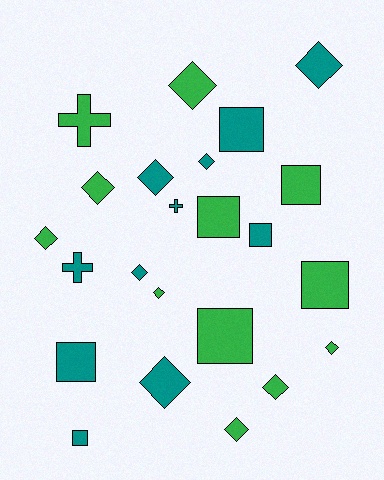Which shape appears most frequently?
Diamond, with 12 objects.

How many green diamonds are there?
There are 7 green diamonds.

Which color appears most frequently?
Green, with 12 objects.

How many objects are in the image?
There are 23 objects.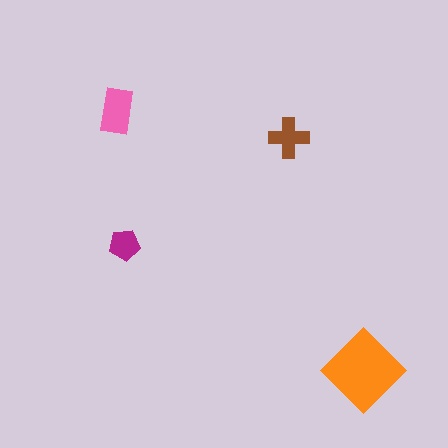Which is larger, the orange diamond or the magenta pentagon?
The orange diamond.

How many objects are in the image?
There are 4 objects in the image.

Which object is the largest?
The orange diamond.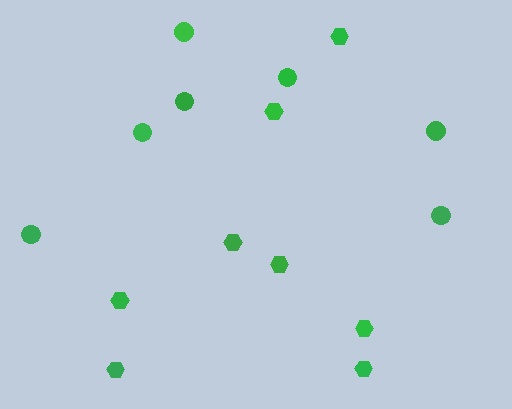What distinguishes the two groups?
There are 2 groups: one group of hexagons (8) and one group of circles (7).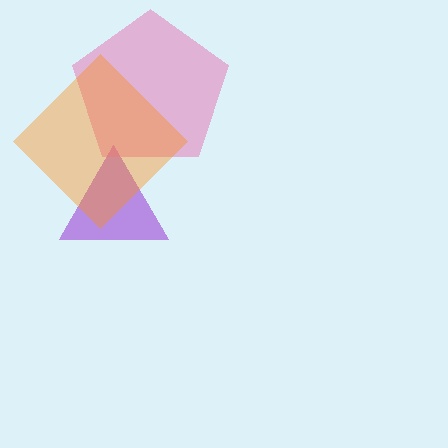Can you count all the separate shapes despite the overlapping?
Yes, there are 3 separate shapes.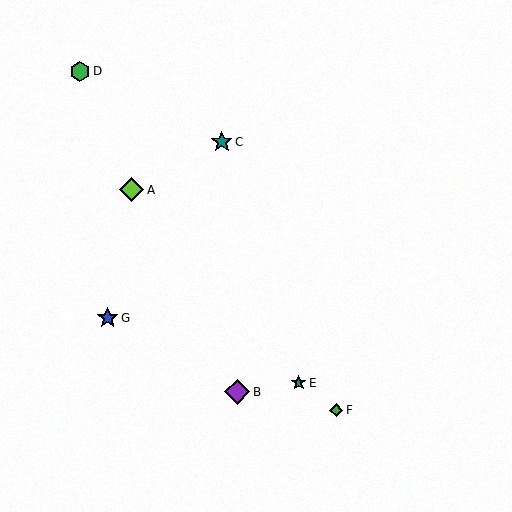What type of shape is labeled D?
Shape D is a green hexagon.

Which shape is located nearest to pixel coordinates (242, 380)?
The purple diamond (labeled B) at (237, 392) is nearest to that location.